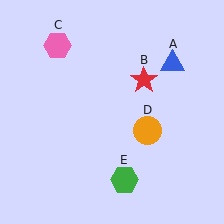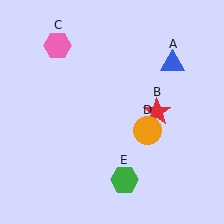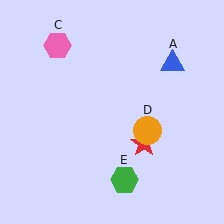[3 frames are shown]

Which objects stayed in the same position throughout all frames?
Blue triangle (object A) and pink hexagon (object C) and orange circle (object D) and green hexagon (object E) remained stationary.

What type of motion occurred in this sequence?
The red star (object B) rotated clockwise around the center of the scene.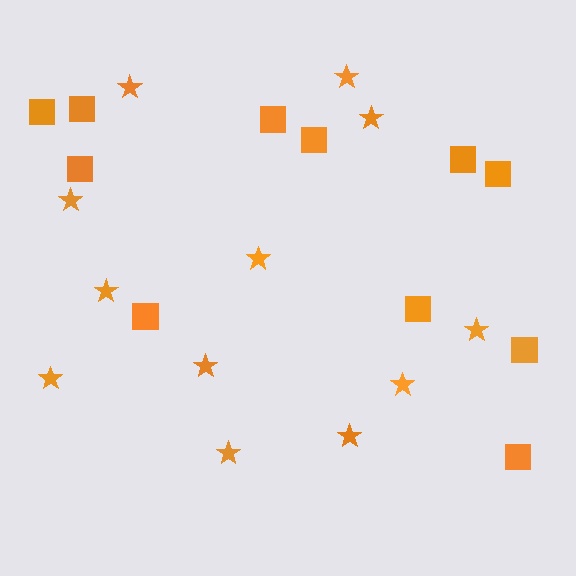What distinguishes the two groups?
There are 2 groups: one group of stars (12) and one group of squares (11).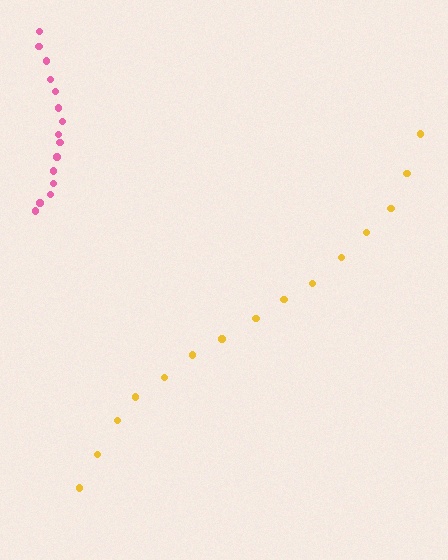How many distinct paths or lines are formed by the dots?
There are 2 distinct paths.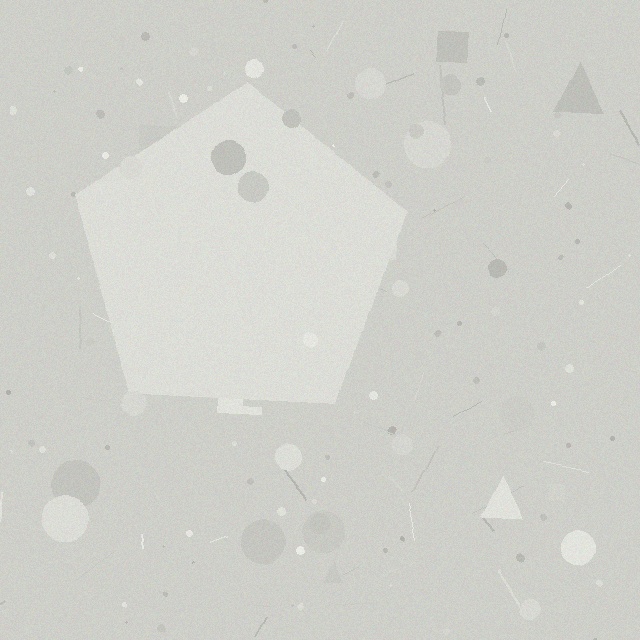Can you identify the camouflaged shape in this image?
The camouflaged shape is a pentagon.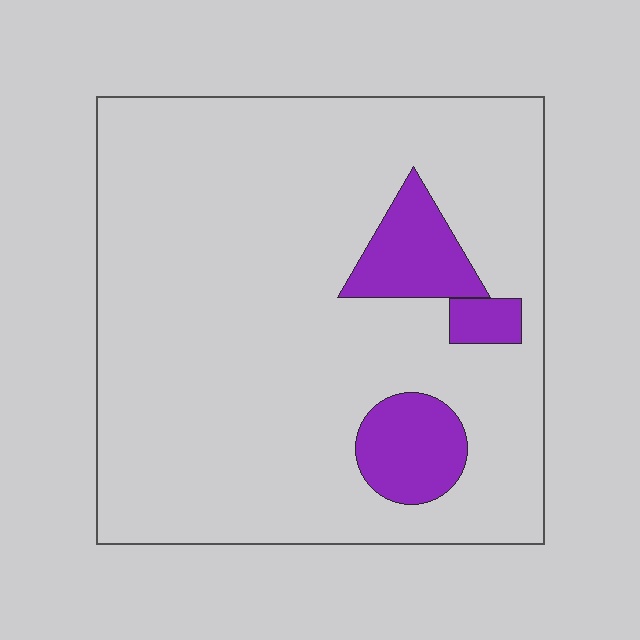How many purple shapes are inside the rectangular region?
3.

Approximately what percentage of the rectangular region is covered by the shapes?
Approximately 10%.